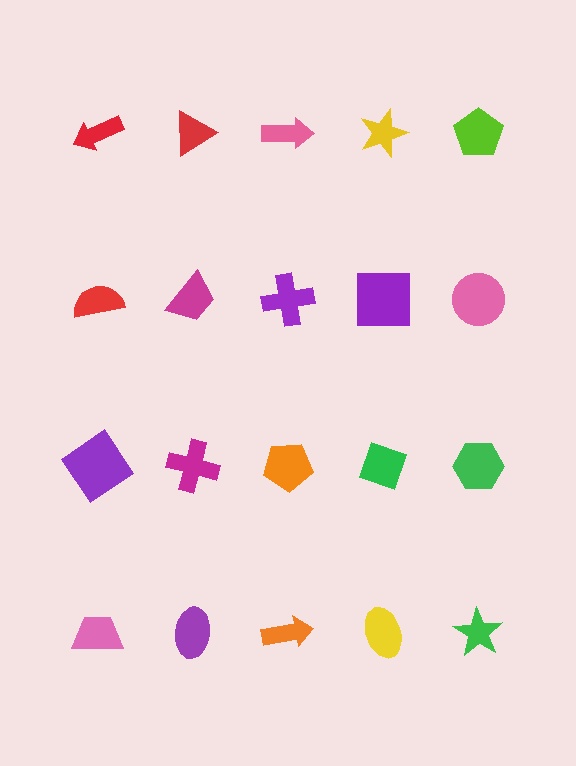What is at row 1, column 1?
A red arrow.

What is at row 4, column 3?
An orange arrow.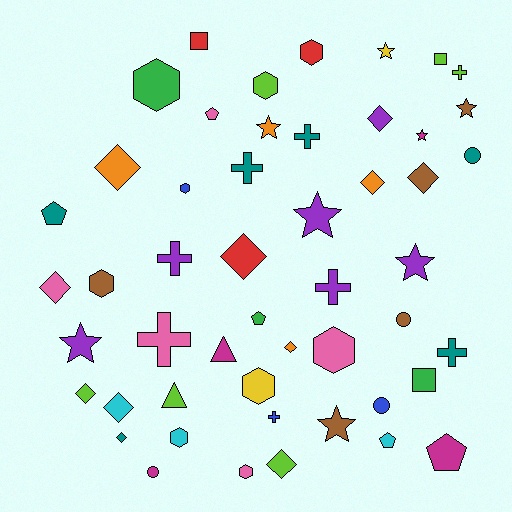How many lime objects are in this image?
There are 6 lime objects.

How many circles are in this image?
There are 4 circles.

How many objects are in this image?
There are 50 objects.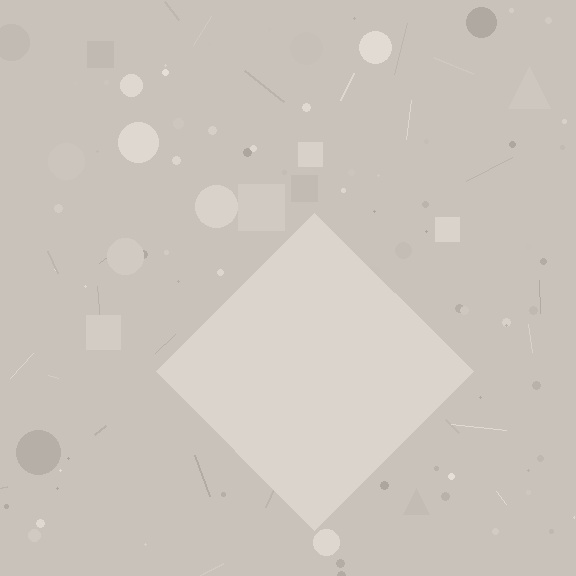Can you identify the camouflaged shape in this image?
The camouflaged shape is a diamond.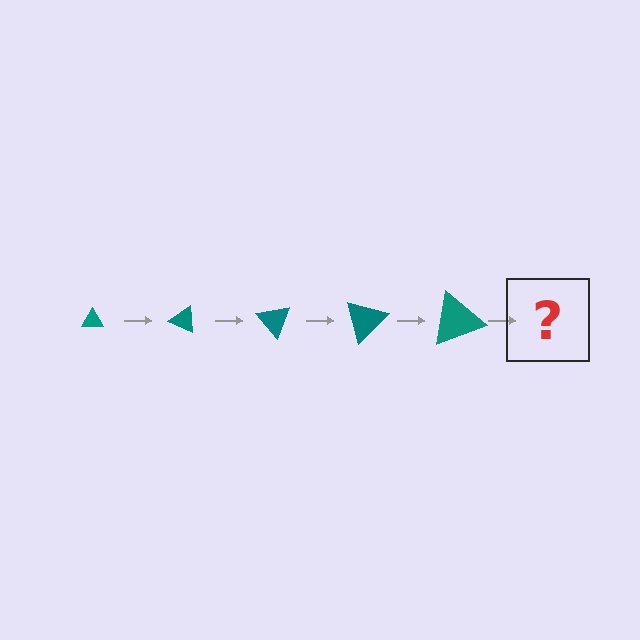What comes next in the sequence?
The next element should be a triangle, larger than the previous one and rotated 125 degrees from the start.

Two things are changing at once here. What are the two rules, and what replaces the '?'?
The two rules are that the triangle grows larger each step and it rotates 25 degrees each step. The '?' should be a triangle, larger than the previous one and rotated 125 degrees from the start.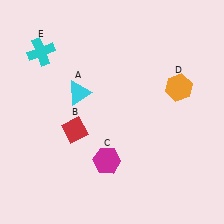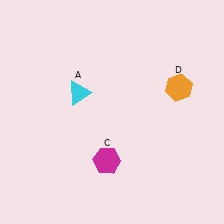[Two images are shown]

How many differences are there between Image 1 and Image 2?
There are 2 differences between the two images.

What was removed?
The red diamond (B), the cyan cross (E) were removed in Image 2.